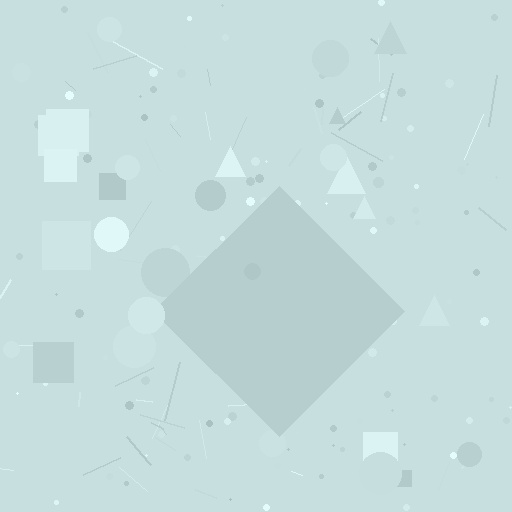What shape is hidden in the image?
A diamond is hidden in the image.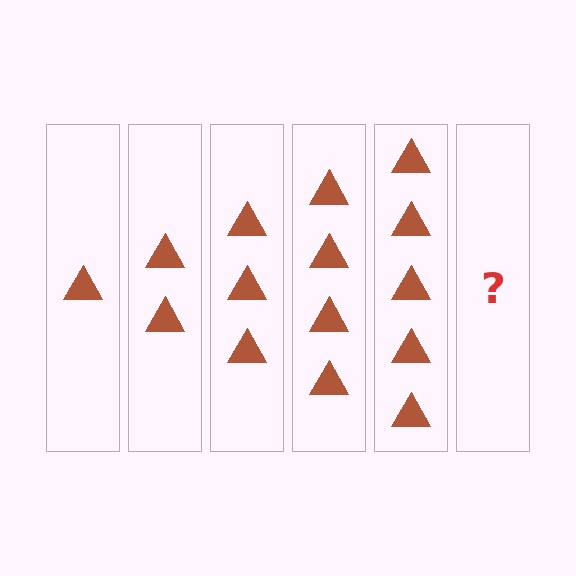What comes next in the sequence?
The next element should be 6 triangles.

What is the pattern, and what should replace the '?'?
The pattern is that each step adds one more triangle. The '?' should be 6 triangles.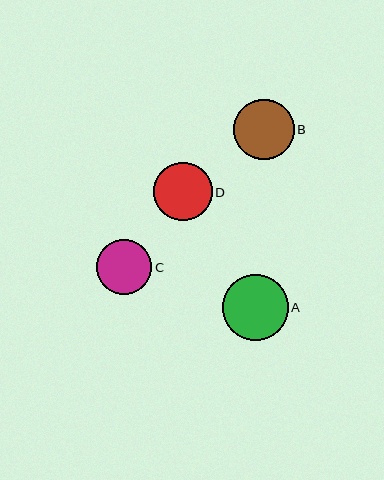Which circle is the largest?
Circle A is the largest with a size of approximately 66 pixels.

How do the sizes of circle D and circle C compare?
Circle D and circle C are approximately the same size.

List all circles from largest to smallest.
From largest to smallest: A, B, D, C.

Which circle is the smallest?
Circle C is the smallest with a size of approximately 55 pixels.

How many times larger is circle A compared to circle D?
Circle A is approximately 1.1 times the size of circle D.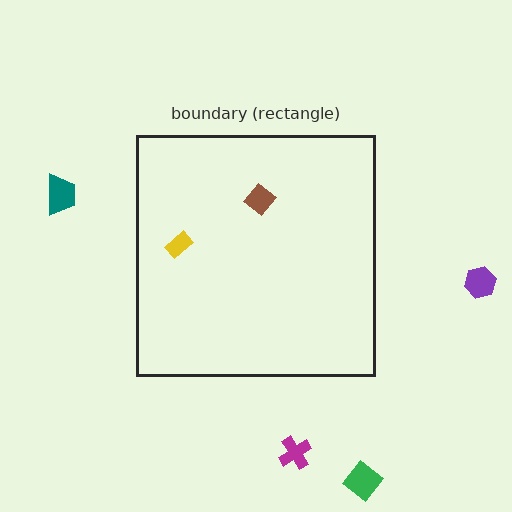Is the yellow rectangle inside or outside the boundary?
Inside.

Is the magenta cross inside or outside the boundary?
Outside.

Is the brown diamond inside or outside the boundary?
Inside.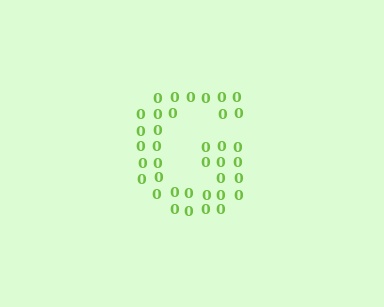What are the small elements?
The small elements are digit 0's.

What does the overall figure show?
The overall figure shows the letter G.